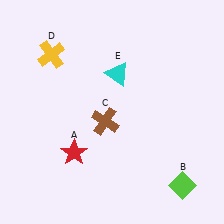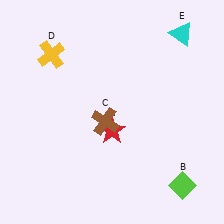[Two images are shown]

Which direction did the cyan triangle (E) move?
The cyan triangle (E) moved right.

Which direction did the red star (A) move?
The red star (A) moved right.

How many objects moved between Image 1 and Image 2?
2 objects moved between the two images.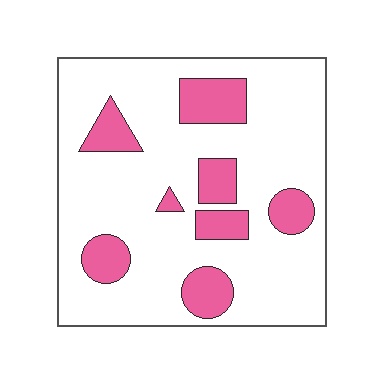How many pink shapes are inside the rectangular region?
8.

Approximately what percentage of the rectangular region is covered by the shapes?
Approximately 20%.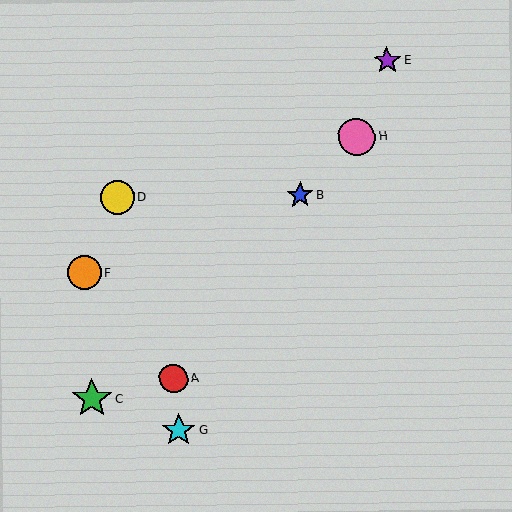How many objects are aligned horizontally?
2 objects (B, D) are aligned horizontally.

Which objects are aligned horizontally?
Objects B, D are aligned horizontally.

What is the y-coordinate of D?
Object D is at y≈198.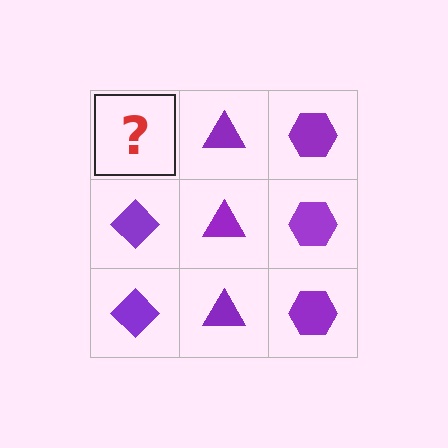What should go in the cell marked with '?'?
The missing cell should contain a purple diamond.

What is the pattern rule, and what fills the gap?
The rule is that each column has a consistent shape. The gap should be filled with a purple diamond.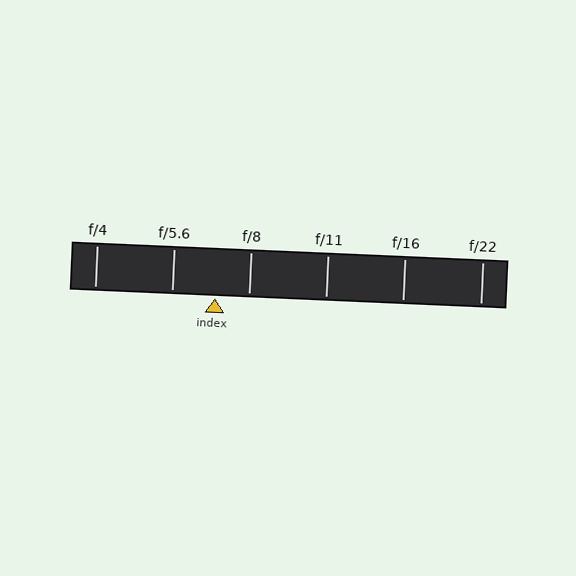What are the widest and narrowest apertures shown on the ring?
The widest aperture shown is f/4 and the narrowest is f/22.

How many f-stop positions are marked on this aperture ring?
There are 6 f-stop positions marked.